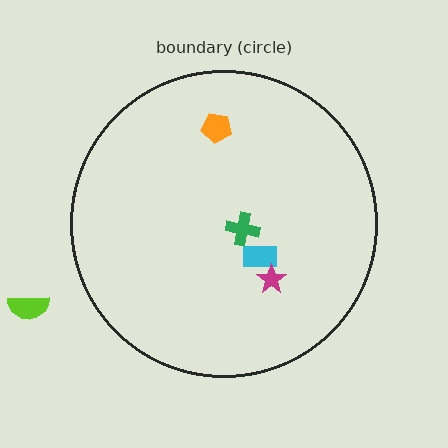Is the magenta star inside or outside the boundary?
Inside.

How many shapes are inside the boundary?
4 inside, 1 outside.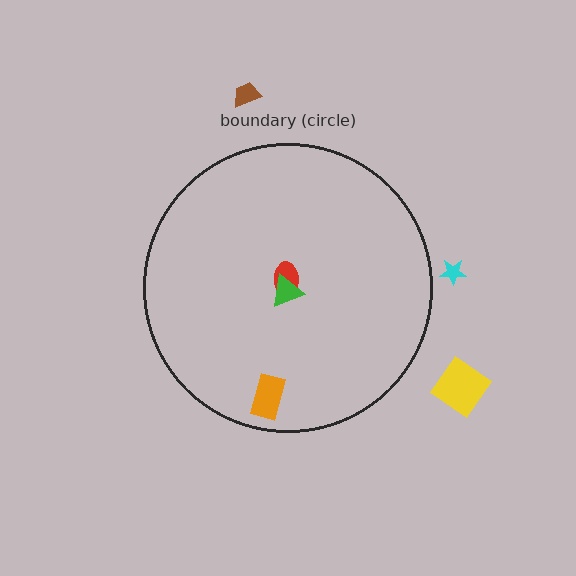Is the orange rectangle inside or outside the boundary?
Inside.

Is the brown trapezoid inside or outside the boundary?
Outside.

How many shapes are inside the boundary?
3 inside, 3 outside.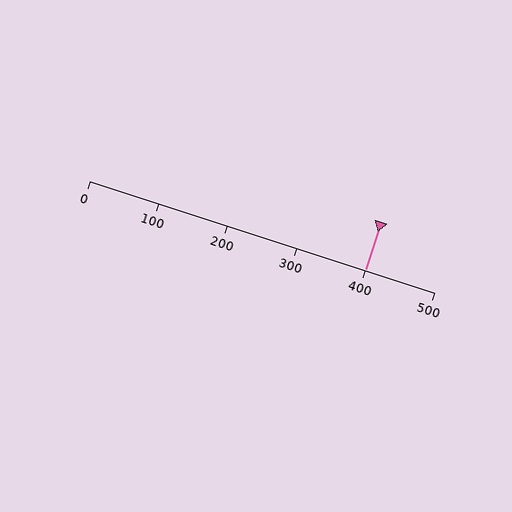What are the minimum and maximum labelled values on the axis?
The axis runs from 0 to 500.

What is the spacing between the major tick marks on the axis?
The major ticks are spaced 100 apart.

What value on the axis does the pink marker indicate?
The marker indicates approximately 400.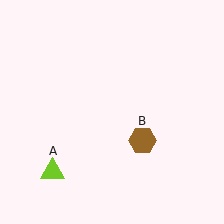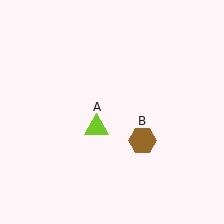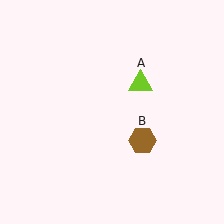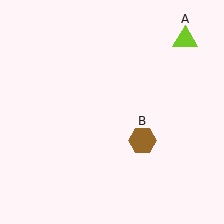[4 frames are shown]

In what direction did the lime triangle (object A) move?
The lime triangle (object A) moved up and to the right.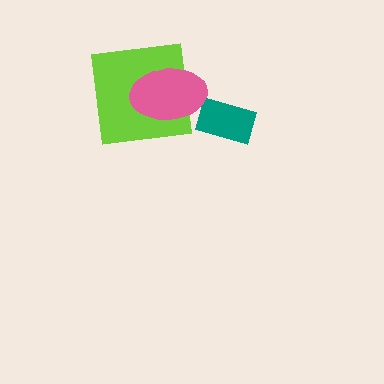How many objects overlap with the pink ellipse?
1 object overlaps with the pink ellipse.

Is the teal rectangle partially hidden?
No, no other shape covers it.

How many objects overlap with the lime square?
1 object overlaps with the lime square.